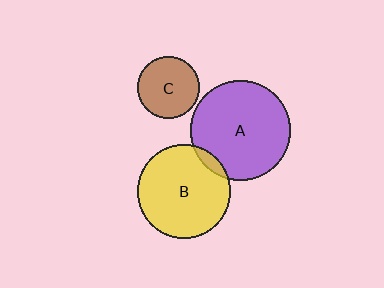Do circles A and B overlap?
Yes.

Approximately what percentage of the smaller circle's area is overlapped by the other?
Approximately 5%.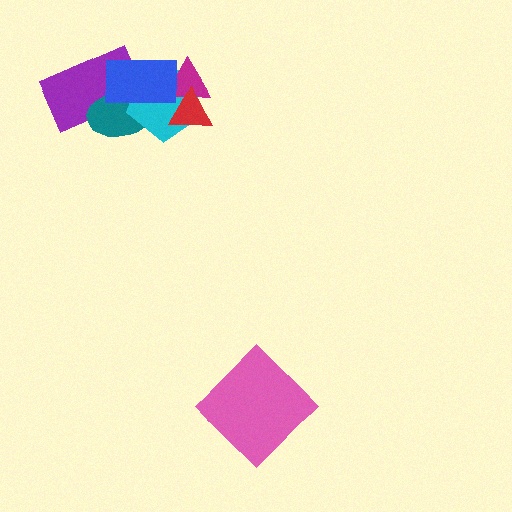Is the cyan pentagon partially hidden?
Yes, it is partially covered by another shape.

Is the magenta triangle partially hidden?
Yes, it is partially covered by another shape.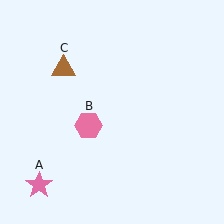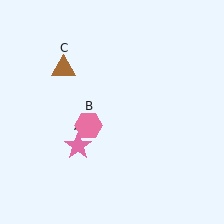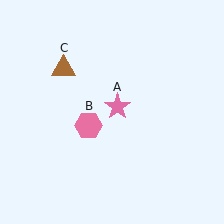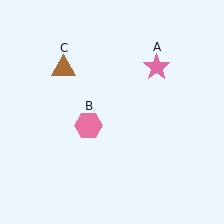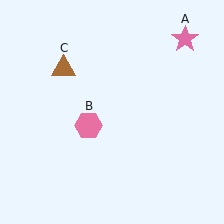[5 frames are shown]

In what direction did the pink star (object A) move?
The pink star (object A) moved up and to the right.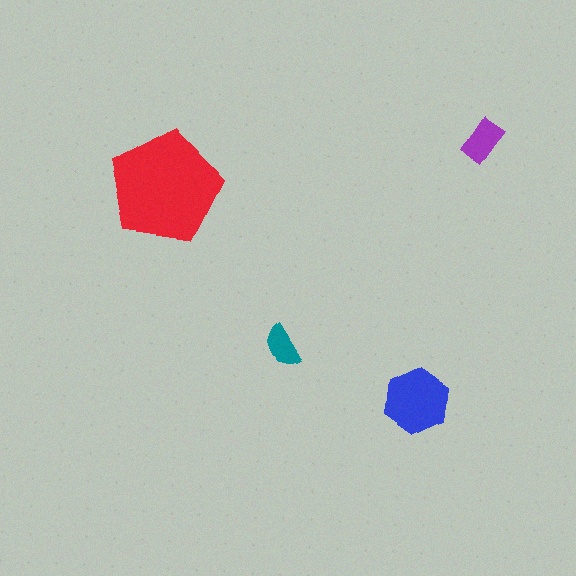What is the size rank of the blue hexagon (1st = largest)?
2nd.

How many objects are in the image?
There are 4 objects in the image.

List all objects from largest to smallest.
The red pentagon, the blue hexagon, the purple rectangle, the teal semicircle.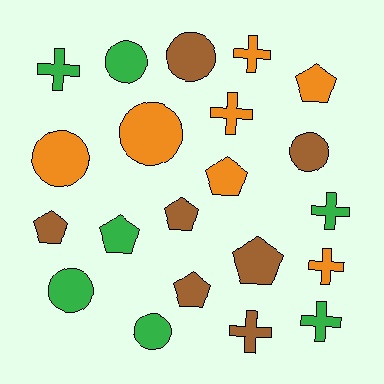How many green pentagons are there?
There is 1 green pentagon.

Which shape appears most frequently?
Circle, with 7 objects.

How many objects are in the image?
There are 21 objects.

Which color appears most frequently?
Brown, with 7 objects.